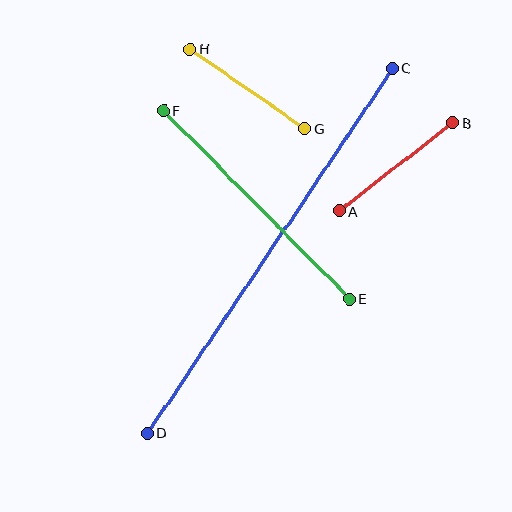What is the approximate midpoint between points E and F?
The midpoint is at approximately (256, 205) pixels.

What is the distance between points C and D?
The distance is approximately 440 pixels.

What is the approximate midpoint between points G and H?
The midpoint is at approximately (247, 89) pixels.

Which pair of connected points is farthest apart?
Points C and D are farthest apart.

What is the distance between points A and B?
The distance is approximately 144 pixels.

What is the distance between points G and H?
The distance is approximately 140 pixels.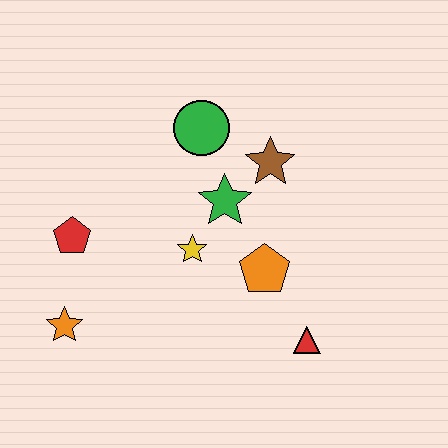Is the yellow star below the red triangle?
No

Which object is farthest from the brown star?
The orange star is farthest from the brown star.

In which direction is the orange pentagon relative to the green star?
The orange pentagon is below the green star.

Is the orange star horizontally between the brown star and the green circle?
No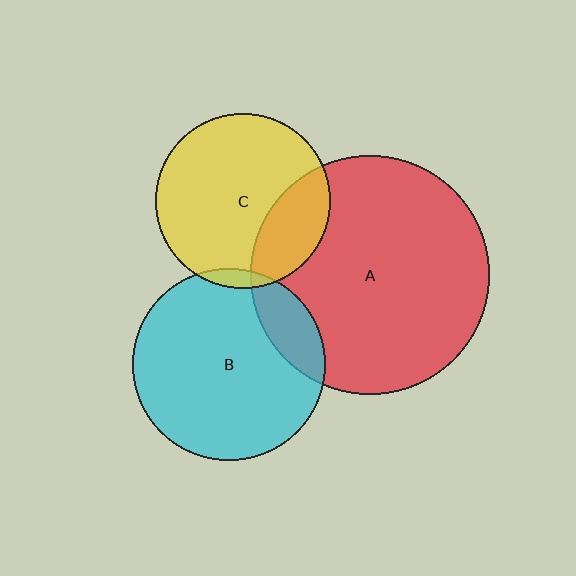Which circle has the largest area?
Circle A (red).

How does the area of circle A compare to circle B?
Approximately 1.5 times.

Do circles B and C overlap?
Yes.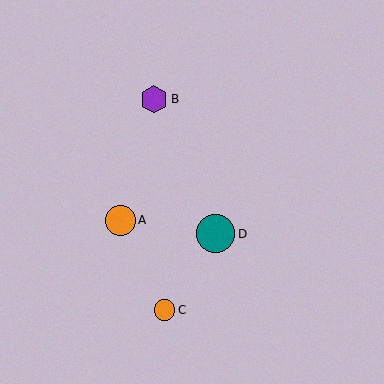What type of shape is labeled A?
Shape A is an orange circle.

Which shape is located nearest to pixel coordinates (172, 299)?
The orange circle (labeled C) at (165, 310) is nearest to that location.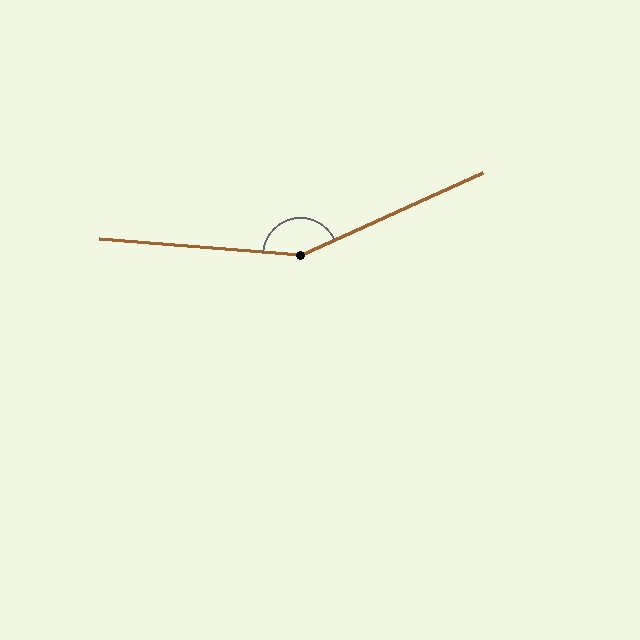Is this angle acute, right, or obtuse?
It is obtuse.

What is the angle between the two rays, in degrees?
Approximately 151 degrees.